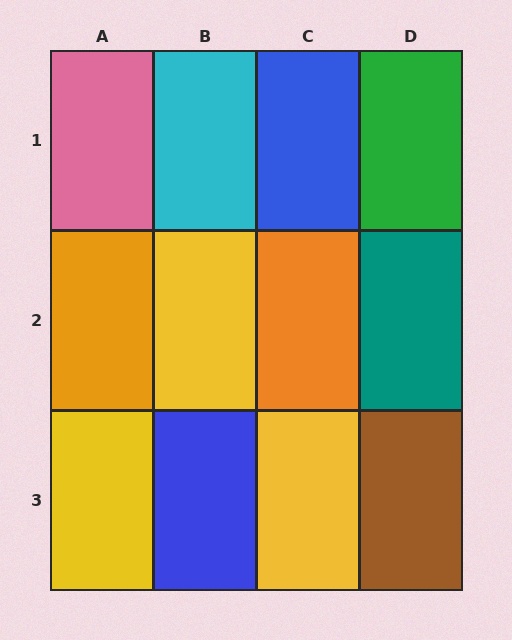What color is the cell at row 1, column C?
Blue.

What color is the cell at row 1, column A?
Pink.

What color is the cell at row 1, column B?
Cyan.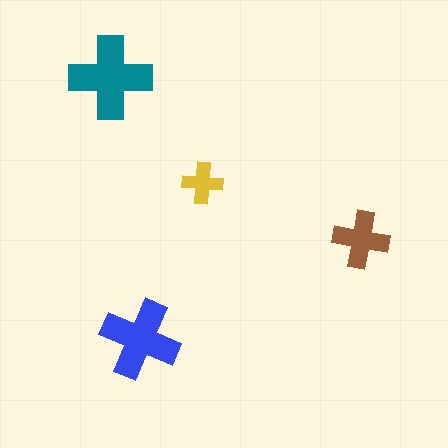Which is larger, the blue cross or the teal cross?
The teal one.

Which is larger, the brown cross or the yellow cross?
The brown one.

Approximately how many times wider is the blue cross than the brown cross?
About 1.5 times wider.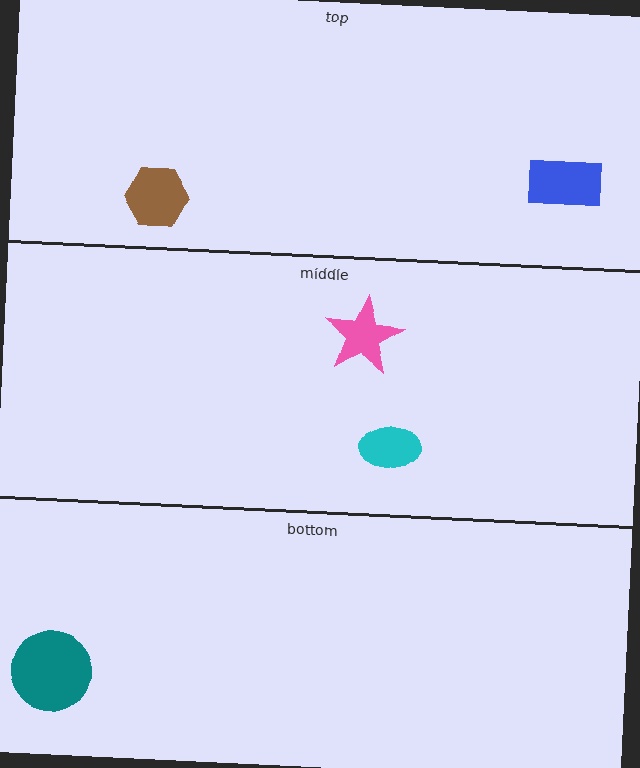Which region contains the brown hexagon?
The top region.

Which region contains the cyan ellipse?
The middle region.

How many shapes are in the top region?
2.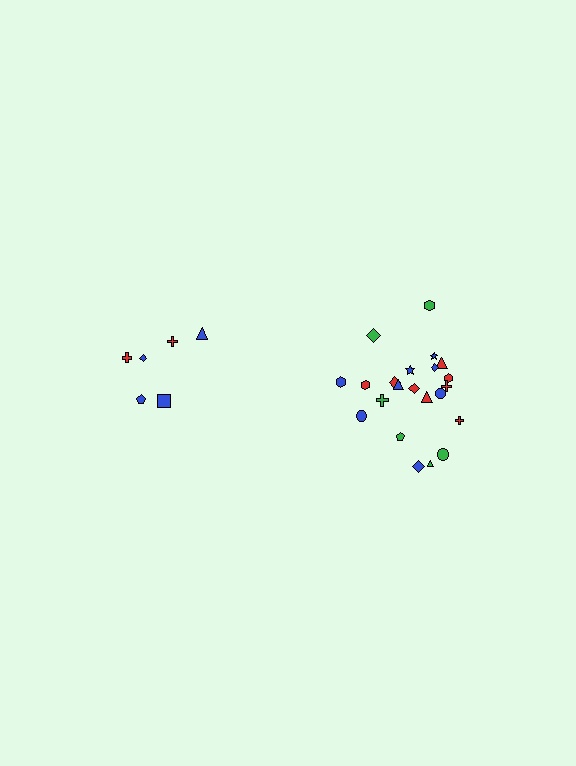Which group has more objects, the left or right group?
The right group.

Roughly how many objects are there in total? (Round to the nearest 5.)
Roughly 30 objects in total.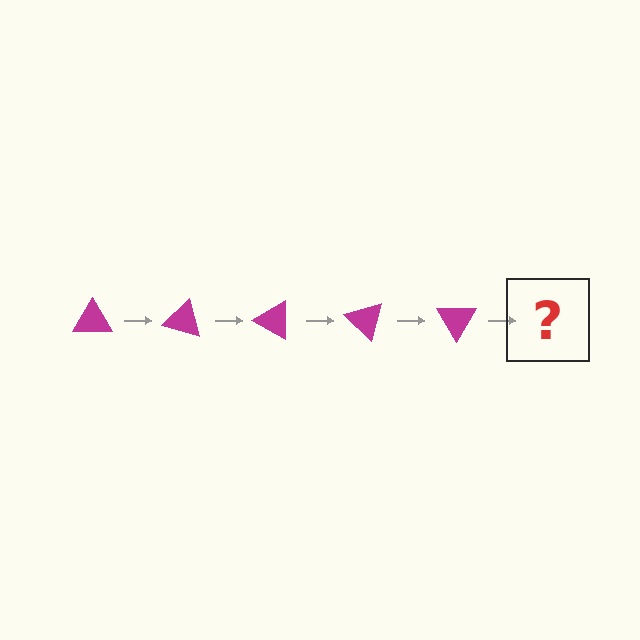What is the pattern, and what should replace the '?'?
The pattern is that the triangle rotates 15 degrees each step. The '?' should be a magenta triangle rotated 75 degrees.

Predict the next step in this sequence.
The next step is a magenta triangle rotated 75 degrees.